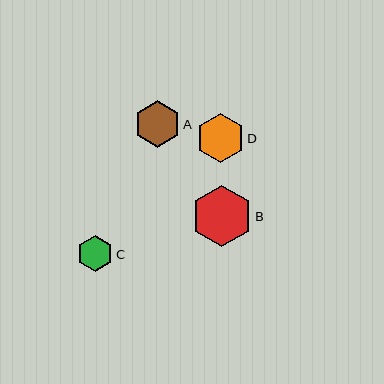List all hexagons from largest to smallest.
From largest to smallest: B, D, A, C.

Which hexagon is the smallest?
Hexagon C is the smallest with a size of approximately 36 pixels.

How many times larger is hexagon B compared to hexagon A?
Hexagon B is approximately 1.3 times the size of hexagon A.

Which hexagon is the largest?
Hexagon B is the largest with a size of approximately 61 pixels.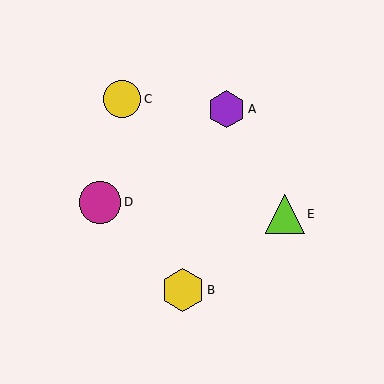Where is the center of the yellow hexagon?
The center of the yellow hexagon is at (183, 290).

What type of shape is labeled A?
Shape A is a purple hexagon.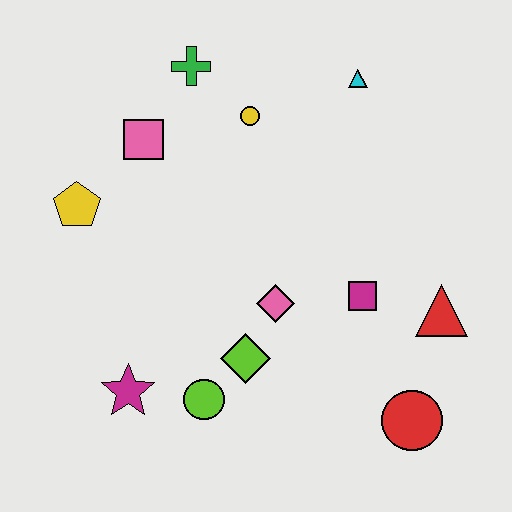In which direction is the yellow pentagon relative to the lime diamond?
The yellow pentagon is to the left of the lime diamond.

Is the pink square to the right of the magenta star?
Yes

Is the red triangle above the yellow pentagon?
No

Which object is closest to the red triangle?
The magenta square is closest to the red triangle.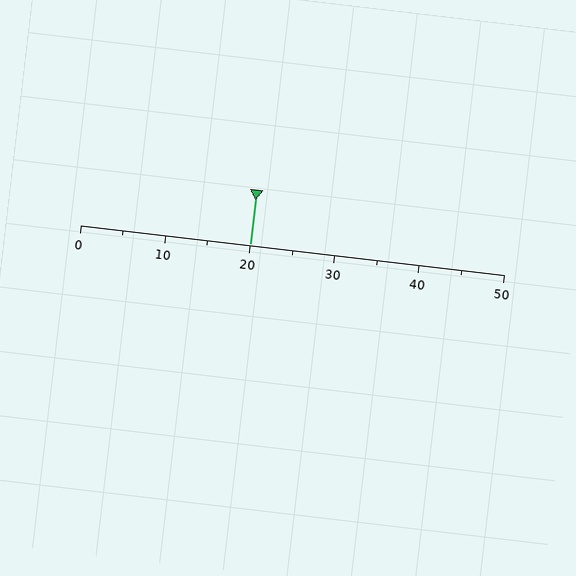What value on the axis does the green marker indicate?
The marker indicates approximately 20.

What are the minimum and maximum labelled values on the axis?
The axis runs from 0 to 50.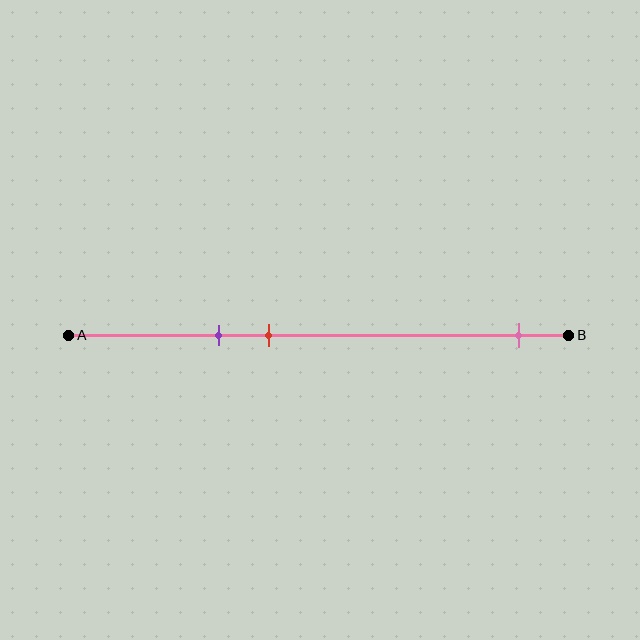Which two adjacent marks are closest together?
The purple and red marks are the closest adjacent pair.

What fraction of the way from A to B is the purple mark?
The purple mark is approximately 30% (0.3) of the way from A to B.